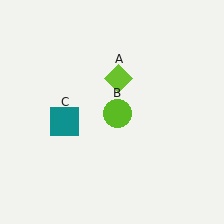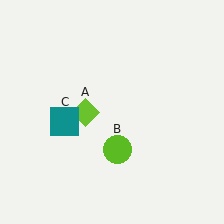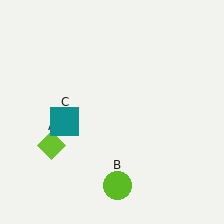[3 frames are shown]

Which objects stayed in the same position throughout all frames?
Teal square (object C) remained stationary.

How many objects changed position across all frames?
2 objects changed position: lime diamond (object A), lime circle (object B).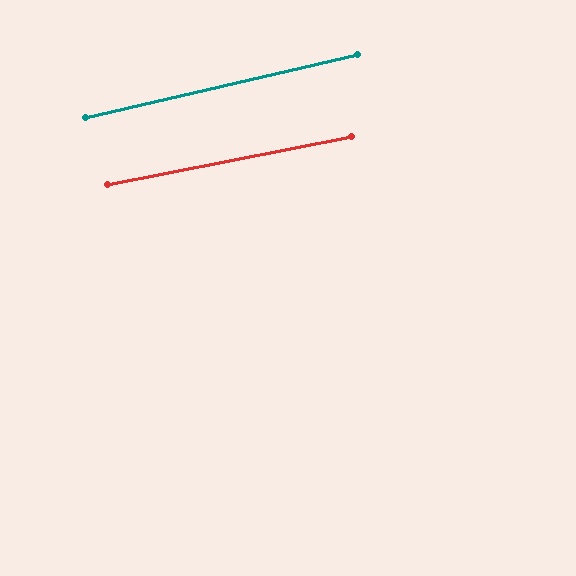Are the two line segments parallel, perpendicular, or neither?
Parallel — their directions differ by only 1.7°.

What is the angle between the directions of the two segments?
Approximately 2 degrees.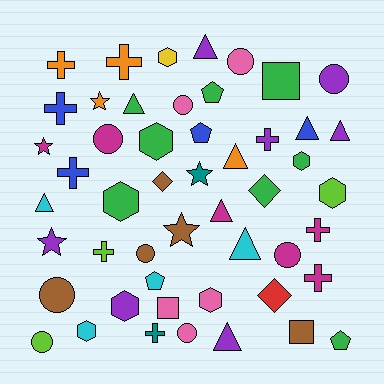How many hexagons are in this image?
There are 8 hexagons.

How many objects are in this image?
There are 50 objects.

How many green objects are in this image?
There are 8 green objects.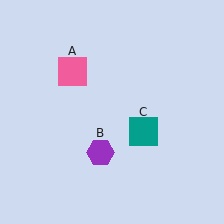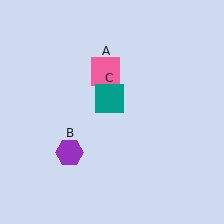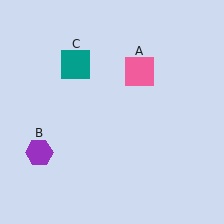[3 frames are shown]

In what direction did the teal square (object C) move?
The teal square (object C) moved up and to the left.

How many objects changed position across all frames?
3 objects changed position: pink square (object A), purple hexagon (object B), teal square (object C).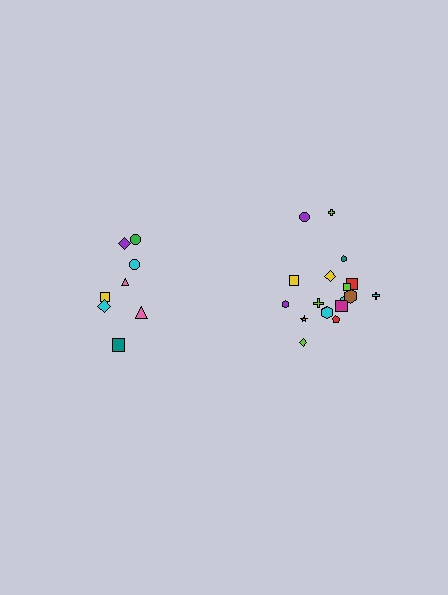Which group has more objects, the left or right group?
The right group.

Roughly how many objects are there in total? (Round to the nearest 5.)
Roughly 25 objects in total.